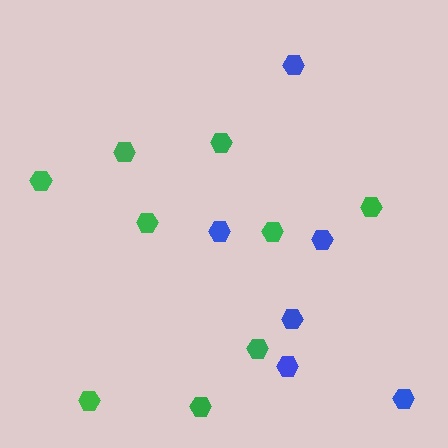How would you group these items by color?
There are 2 groups: one group of green hexagons (9) and one group of blue hexagons (6).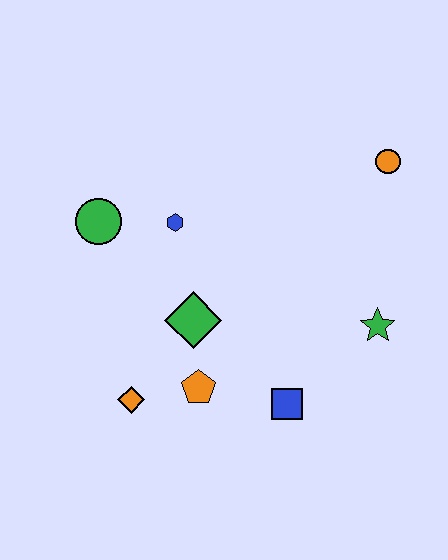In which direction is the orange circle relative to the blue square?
The orange circle is above the blue square.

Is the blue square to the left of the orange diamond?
No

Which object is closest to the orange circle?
The green star is closest to the orange circle.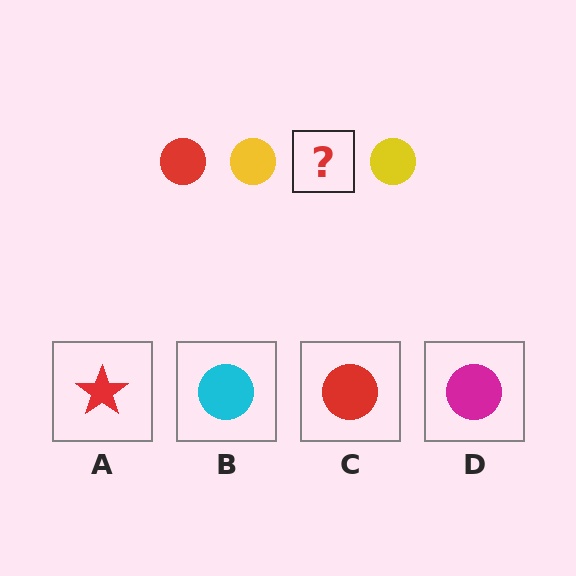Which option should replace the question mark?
Option C.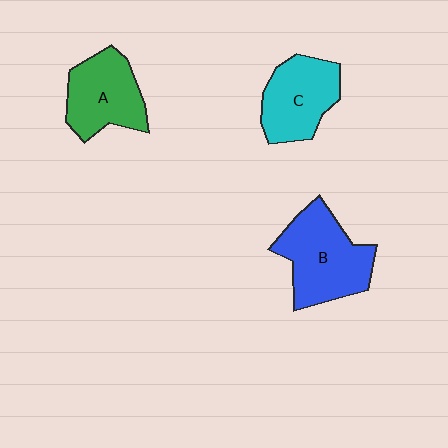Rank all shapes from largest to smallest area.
From largest to smallest: B (blue), A (green), C (cyan).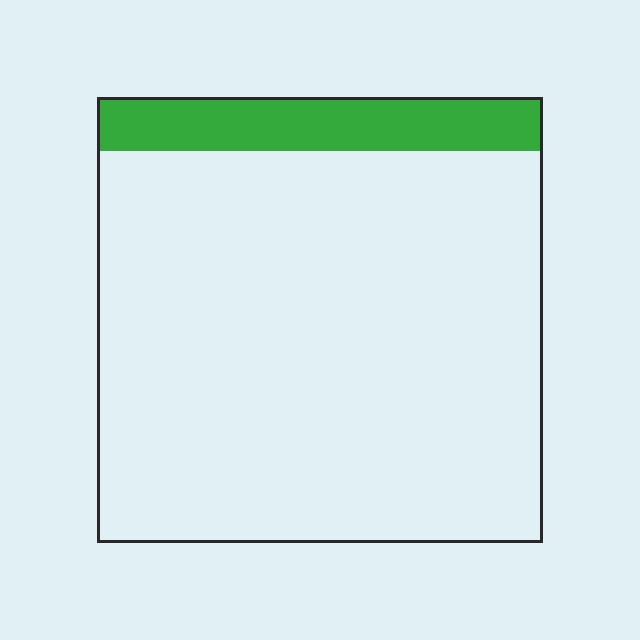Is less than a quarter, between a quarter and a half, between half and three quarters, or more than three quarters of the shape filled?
Less than a quarter.